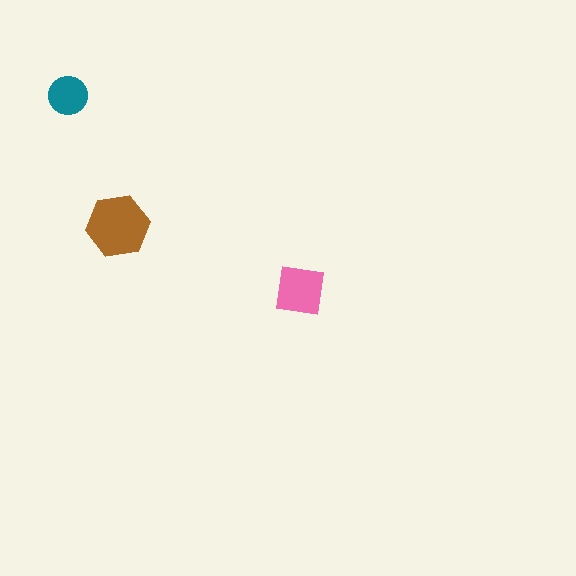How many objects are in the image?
There are 3 objects in the image.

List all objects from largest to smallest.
The brown hexagon, the pink square, the teal circle.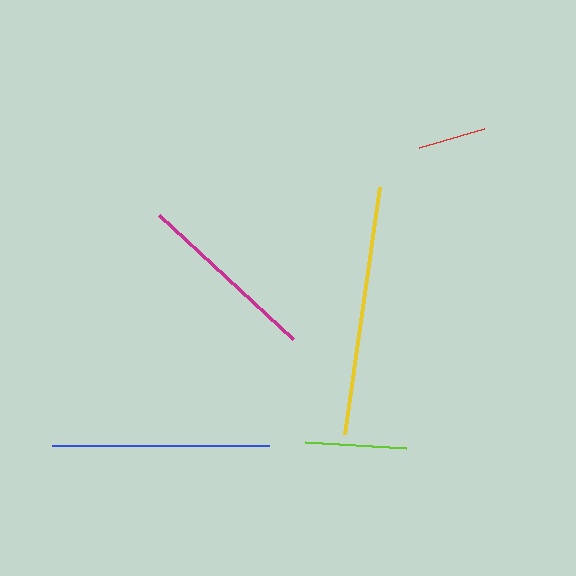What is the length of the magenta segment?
The magenta segment is approximately 182 pixels long.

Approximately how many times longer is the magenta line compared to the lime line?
The magenta line is approximately 1.8 times the length of the lime line.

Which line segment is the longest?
The yellow line is the longest at approximately 249 pixels.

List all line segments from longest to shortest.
From longest to shortest: yellow, blue, magenta, lime, red.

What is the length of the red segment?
The red segment is approximately 68 pixels long.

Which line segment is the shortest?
The red line is the shortest at approximately 68 pixels.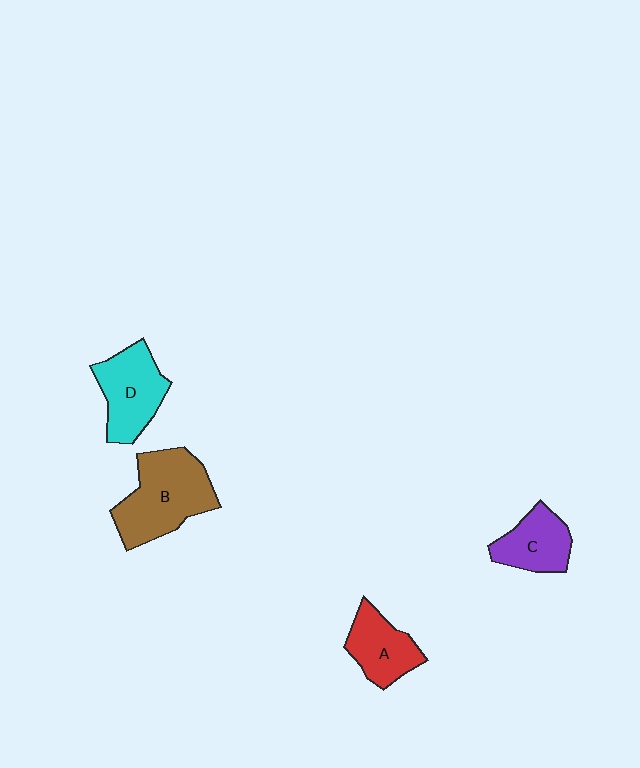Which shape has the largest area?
Shape B (brown).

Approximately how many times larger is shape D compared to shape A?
Approximately 1.3 times.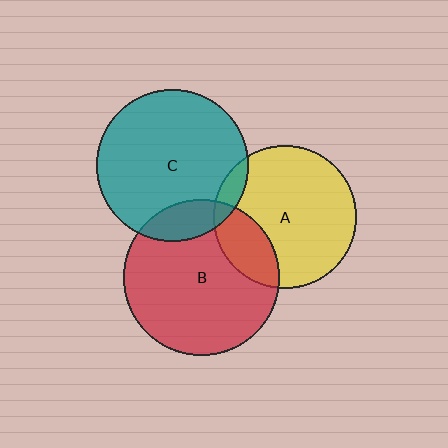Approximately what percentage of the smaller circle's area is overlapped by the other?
Approximately 15%.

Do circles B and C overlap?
Yes.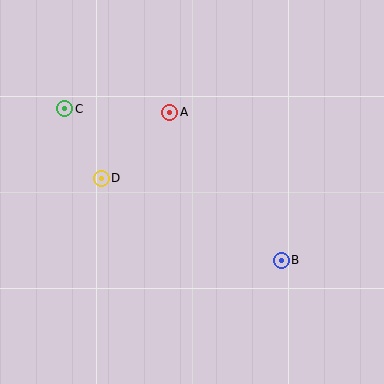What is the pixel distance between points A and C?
The distance between A and C is 105 pixels.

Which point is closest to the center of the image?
Point A at (170, 112) is closest to the center.